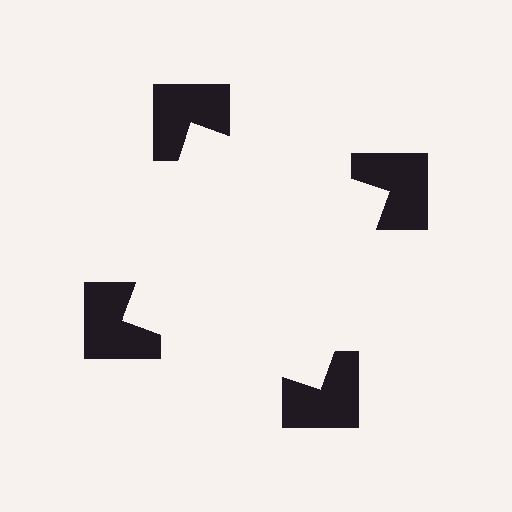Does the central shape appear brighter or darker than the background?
It typically appears slightly brighter than the background, even though no actual brightness change is drawn.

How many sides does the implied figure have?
4 sides.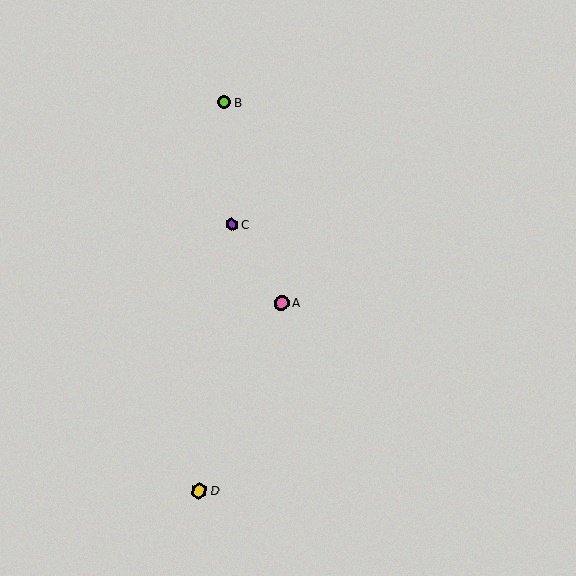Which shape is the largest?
The yellow hexagon (labeled D) is the largest.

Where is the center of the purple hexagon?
The center of the purple hexagon is at (232, 224).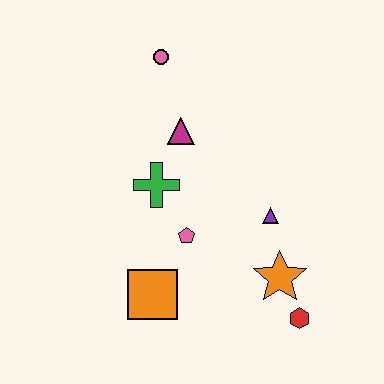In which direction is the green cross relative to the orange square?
The green cross is above the orange square.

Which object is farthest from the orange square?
The pink circle is farthest from the orange square.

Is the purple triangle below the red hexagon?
No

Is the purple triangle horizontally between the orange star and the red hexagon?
No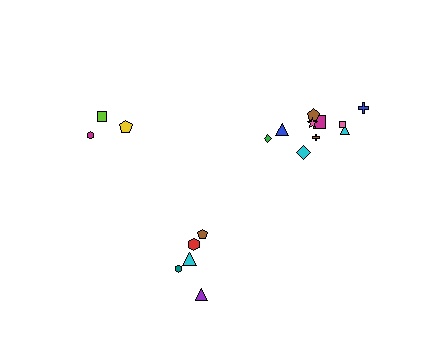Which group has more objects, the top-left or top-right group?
The top-right group.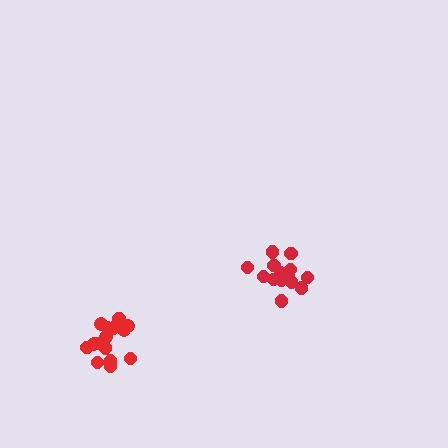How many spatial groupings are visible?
There are 2 spatial groupings.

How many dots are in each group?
Group 1: 14 dots, Group 2: 15 dots (29 total).